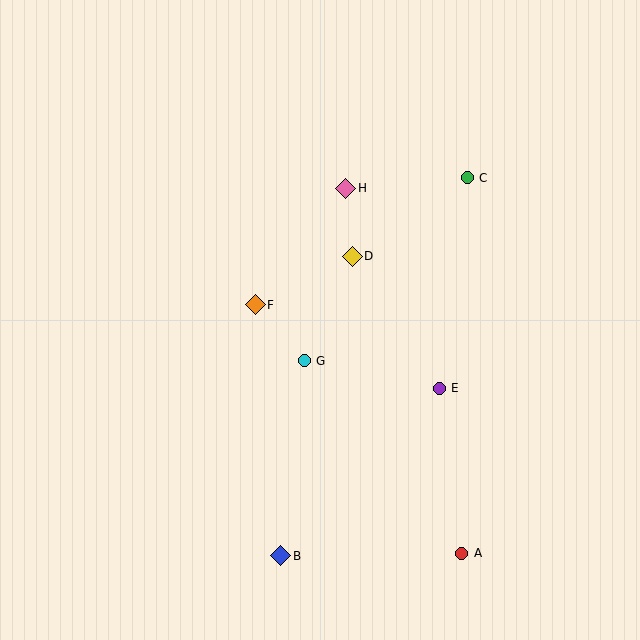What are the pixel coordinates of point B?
Point B is at (281, 556).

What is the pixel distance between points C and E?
The distance between C and E is 212 pixels.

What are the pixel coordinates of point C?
Point C is at (467, 178).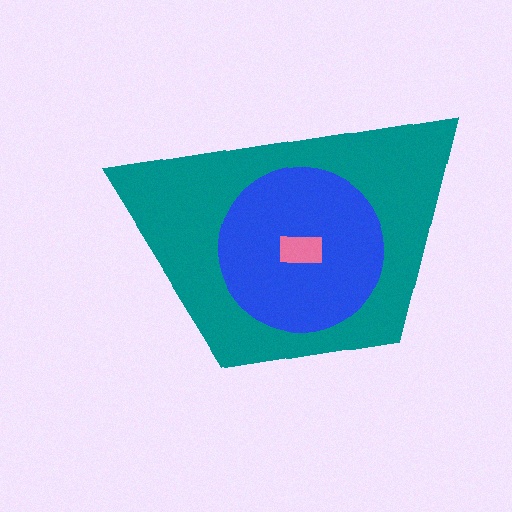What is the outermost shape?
The teal trapezoid.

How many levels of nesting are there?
3.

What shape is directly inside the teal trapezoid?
The blue circle.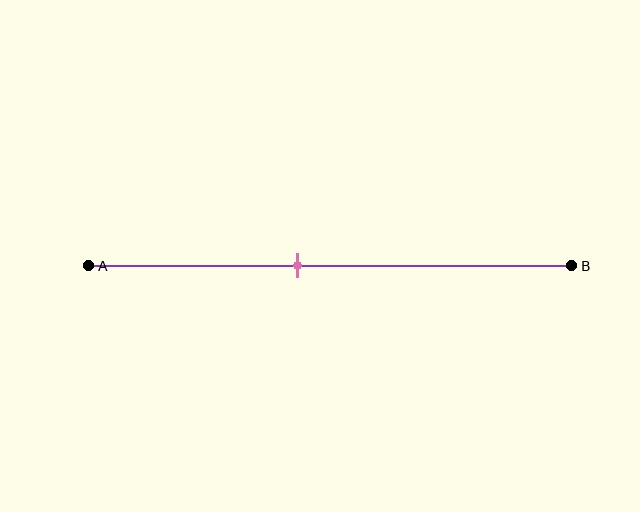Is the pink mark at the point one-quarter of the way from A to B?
No, the mark is at about 45% from A, not at the 25% one-quarter point.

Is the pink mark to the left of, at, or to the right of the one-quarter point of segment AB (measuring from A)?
The pink mark is to the right of the one-quarter point of segment AB.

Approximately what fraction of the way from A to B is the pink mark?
The pink mark is approximately 45% of the way from A to B.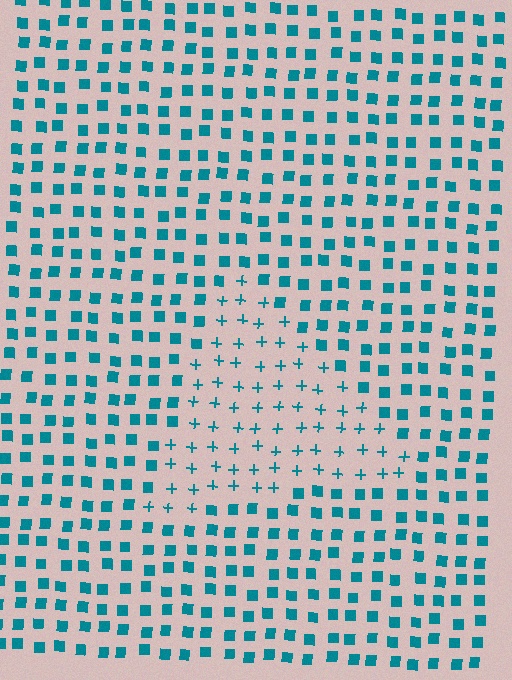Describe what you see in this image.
The image is filled with small teal elements arranged in a uniform grid. A triangle-shaped region contains plus signs, while the surrounding area contains squares. The boundary is defined purely by the change in element shape.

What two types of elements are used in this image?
The image uses plus signs inside the triangle region and squares outside it.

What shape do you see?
I see a triangle.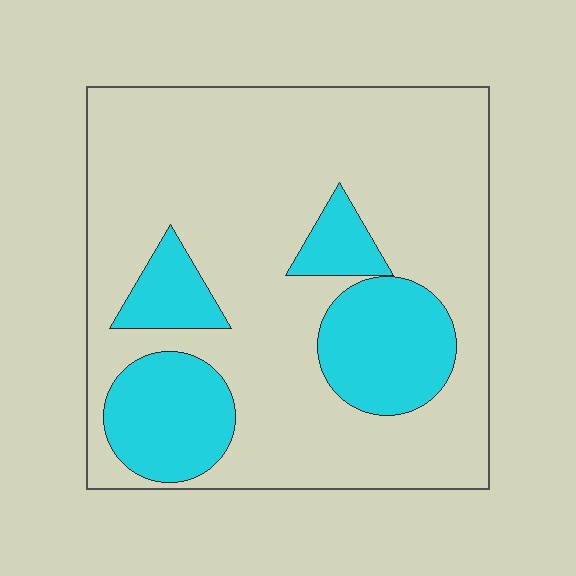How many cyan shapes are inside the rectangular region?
4.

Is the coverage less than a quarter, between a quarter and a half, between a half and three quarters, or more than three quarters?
Less than a quarter.